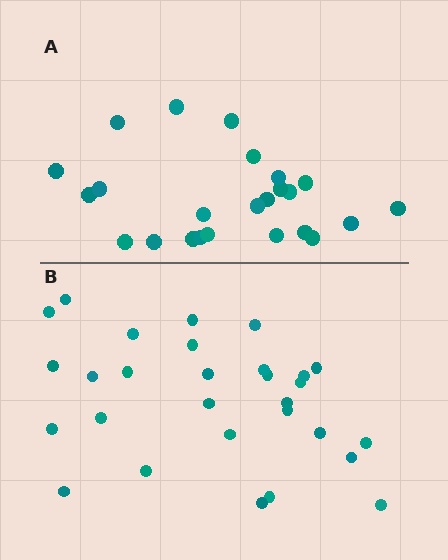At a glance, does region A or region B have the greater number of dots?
Region B (the bottom region) has more dots.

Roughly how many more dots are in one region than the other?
Region B has about 5 more dots than region A.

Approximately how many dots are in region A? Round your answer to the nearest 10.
About 20 dots. (The exact count is 24, which rounds to 20.)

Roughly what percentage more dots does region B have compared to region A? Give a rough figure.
About 20% more.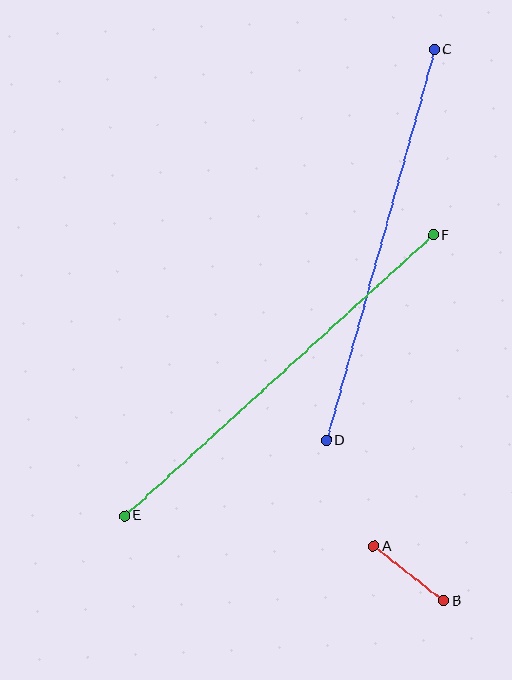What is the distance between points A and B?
The distance is approximately 89 pixels.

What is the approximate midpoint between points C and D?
The midpoint is at approximately (380, 245) pixels.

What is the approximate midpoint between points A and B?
The midpoint is at approximately (409, 574) pixels.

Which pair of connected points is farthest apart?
Points E and F are farthest apart.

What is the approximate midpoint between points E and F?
The midpoint is at approximately (279, 375) pixels.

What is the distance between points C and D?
The distance is approximately 406 pixels.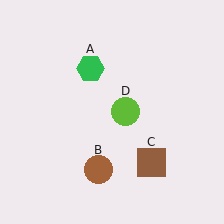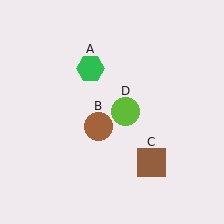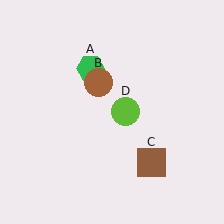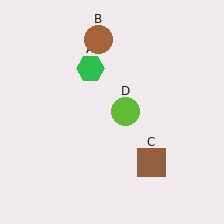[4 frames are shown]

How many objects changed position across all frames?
1 object changed position: brown circle (object B).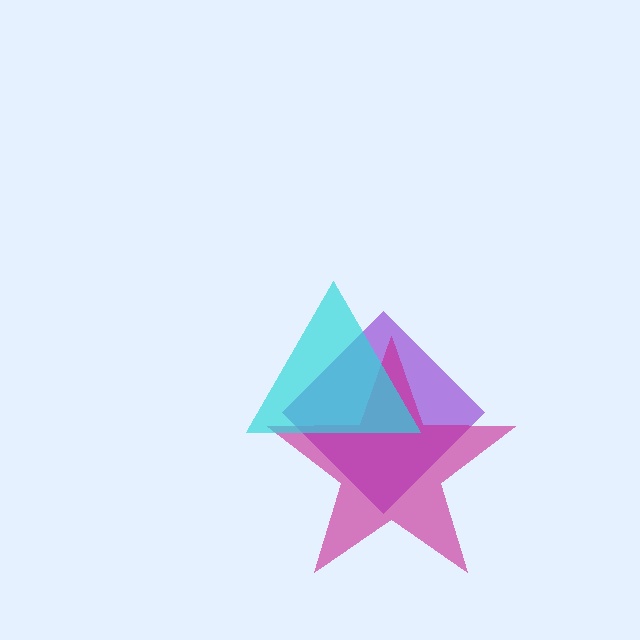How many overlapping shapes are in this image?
There are 3 overlapping shapes in the image.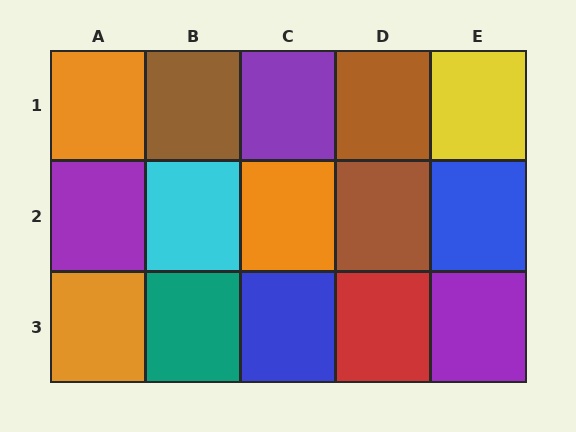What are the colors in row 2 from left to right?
Purple, cyan, orange, brown, blue.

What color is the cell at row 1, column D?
Brown.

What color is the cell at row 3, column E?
Purple.